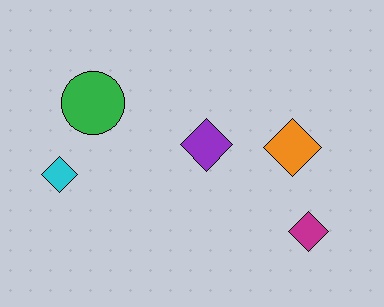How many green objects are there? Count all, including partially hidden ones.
There is 1 green object.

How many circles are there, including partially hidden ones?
There is 1 circle.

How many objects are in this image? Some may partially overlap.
There are 5 objects.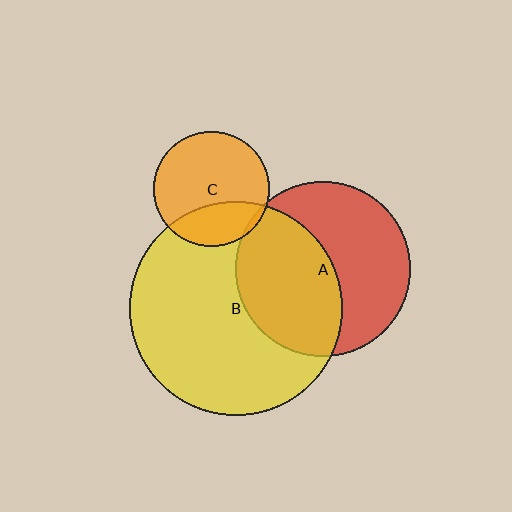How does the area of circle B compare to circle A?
Approximately 1.5 times.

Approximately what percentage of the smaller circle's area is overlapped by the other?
Approximately 50%.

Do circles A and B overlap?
Yes.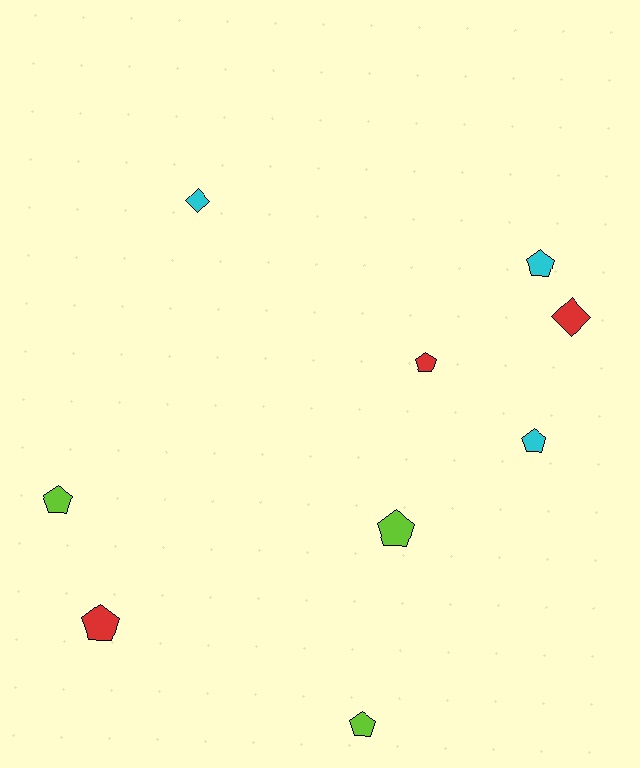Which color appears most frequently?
Lime, with 3 objects.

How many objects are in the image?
There are 9 objects.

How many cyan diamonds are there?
There is 1 cyan diamond.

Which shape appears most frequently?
Pentagon, with 7 objects.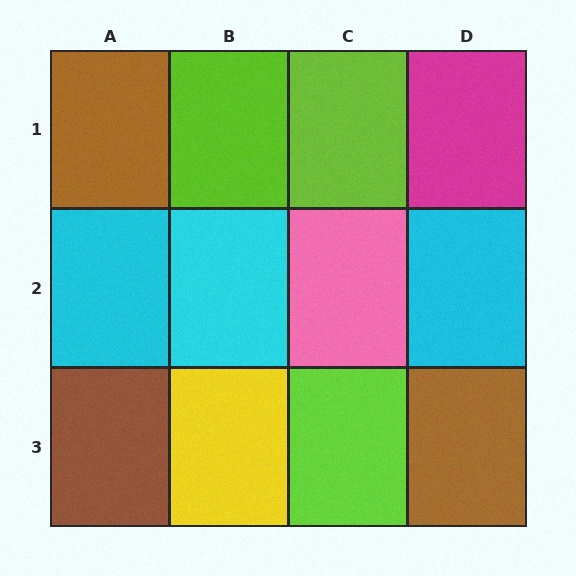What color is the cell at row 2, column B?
Cyan.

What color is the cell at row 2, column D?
Cyan.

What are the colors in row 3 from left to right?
Brown, yellow, lime, brown.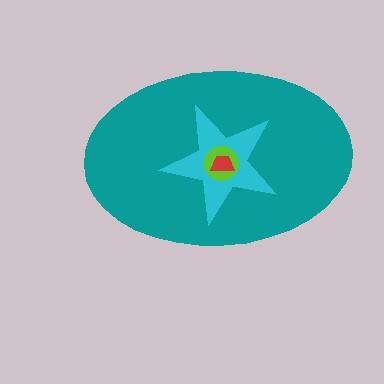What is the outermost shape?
The teal ellipse.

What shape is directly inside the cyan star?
The lime circle.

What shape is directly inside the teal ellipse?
The cyan star.